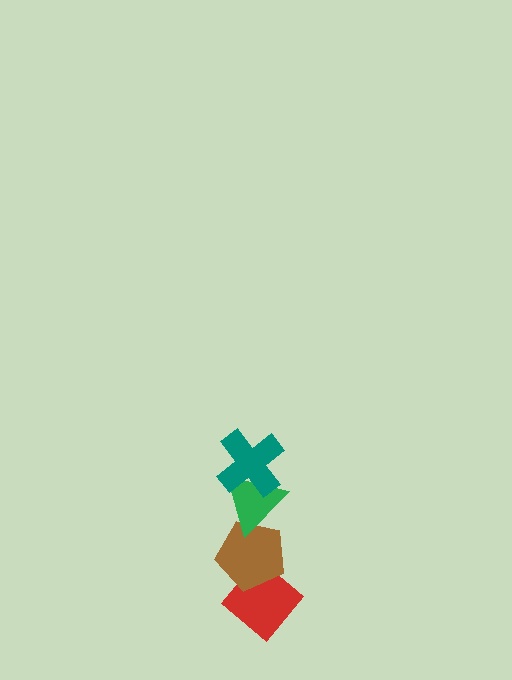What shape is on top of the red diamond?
The brown pentagon is on top of the red diamond.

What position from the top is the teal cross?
The teal cross is 1st from the top.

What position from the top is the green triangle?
The green triangle is 2nd from the top.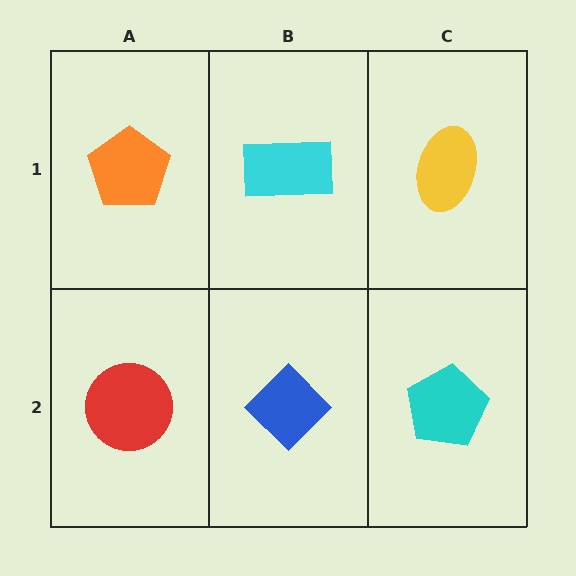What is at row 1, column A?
An orange pentagon.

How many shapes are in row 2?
3 shapes.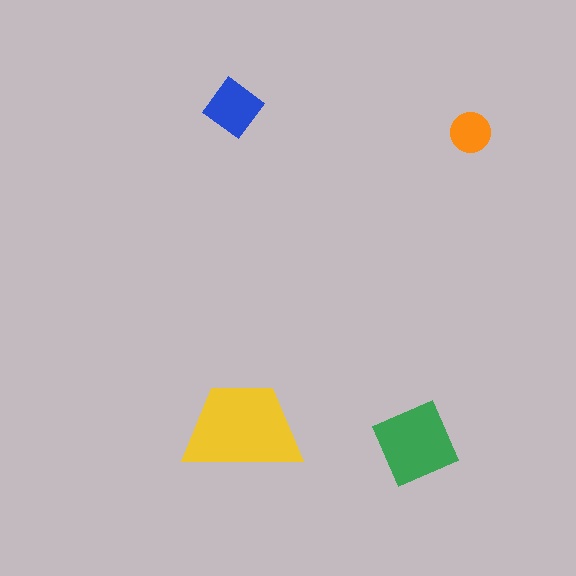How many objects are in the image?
There are 4 objects in the image.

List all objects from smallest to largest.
The orange circle, the blue diamond, the green square, the yellow trapezoid.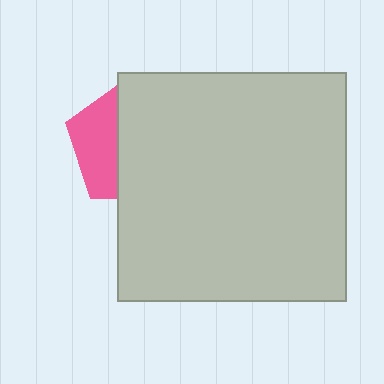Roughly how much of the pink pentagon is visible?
A small part of it is visible (roughly 37%).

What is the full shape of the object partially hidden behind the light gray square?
The partially hidden object is a pink pentagon.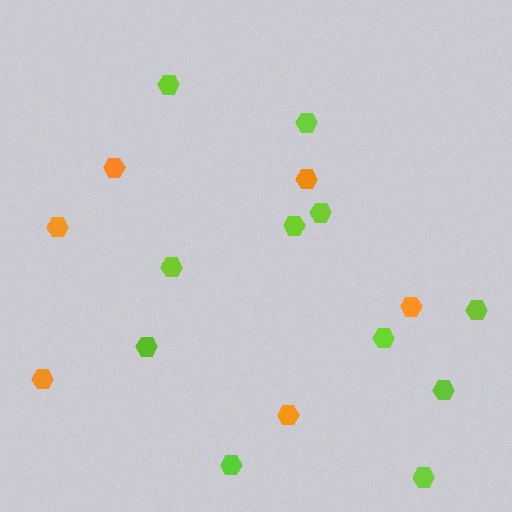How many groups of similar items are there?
There are 2 groups: one group of orange hexagons (6) and one group of lime hexagons (11).